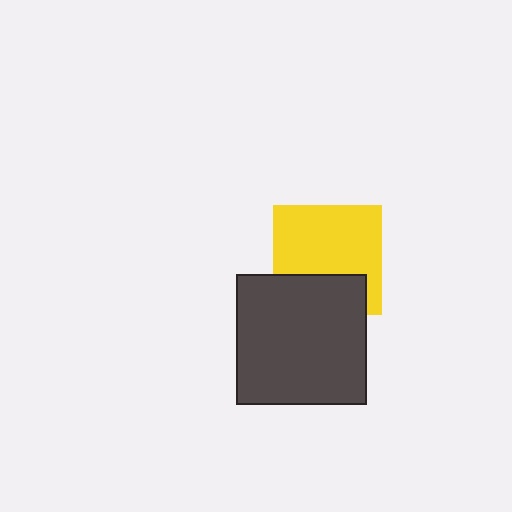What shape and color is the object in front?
The object in front is a dark gray square.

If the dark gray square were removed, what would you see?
You would see the complete yellow square.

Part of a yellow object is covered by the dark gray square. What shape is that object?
It is a square.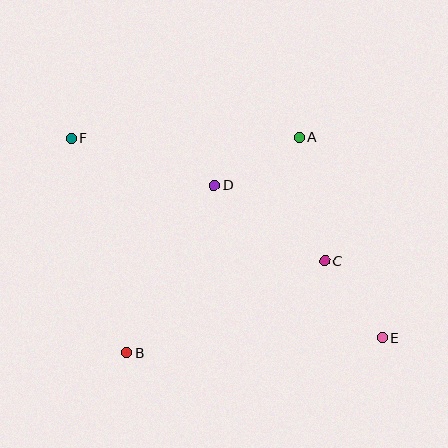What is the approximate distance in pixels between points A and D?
The distance between A and D is approximately 97 pixels.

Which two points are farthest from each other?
Points E and F are farthest from each other.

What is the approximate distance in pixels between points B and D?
The distance between B and D is approximately 189 pixels.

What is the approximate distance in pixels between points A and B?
The distance between A and B is approximately 276 pixels.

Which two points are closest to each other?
Points C and E are closest to each other.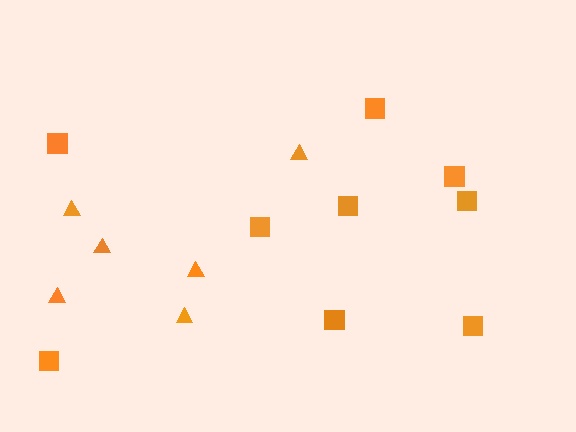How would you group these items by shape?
There are 2 groups: one group of squares (9) and one group of triangles (6).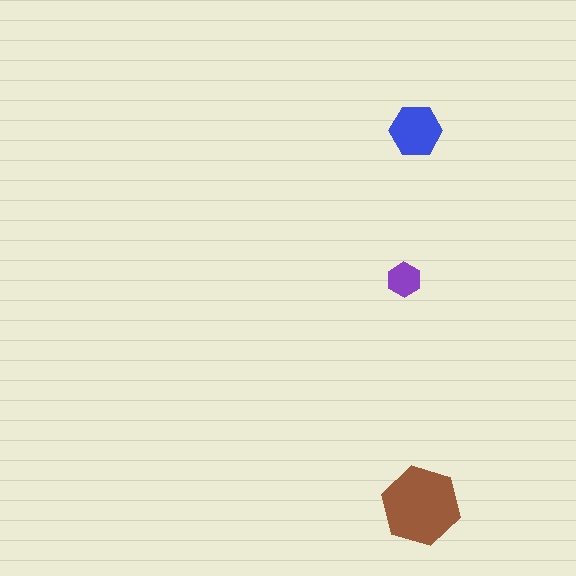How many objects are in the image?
There are 3 objects in the image.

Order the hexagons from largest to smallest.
the brown one, the blue one, the purple one.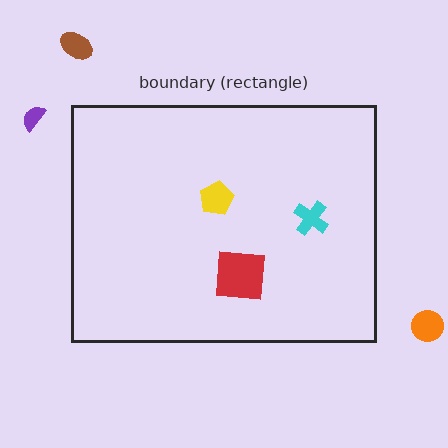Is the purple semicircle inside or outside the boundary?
Outside.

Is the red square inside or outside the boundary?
Inside.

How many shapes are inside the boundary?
3 inside, 3 outside.